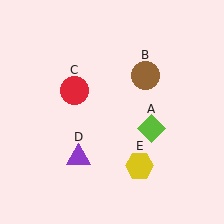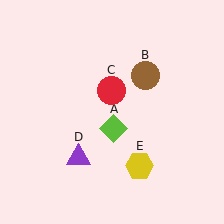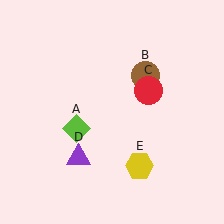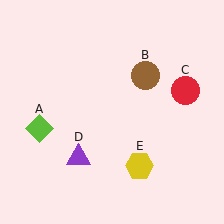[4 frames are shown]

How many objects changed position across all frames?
2 objects changed position: lime diamond (object A), red circle (object C).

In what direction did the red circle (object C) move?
The red circle (object C) moved right.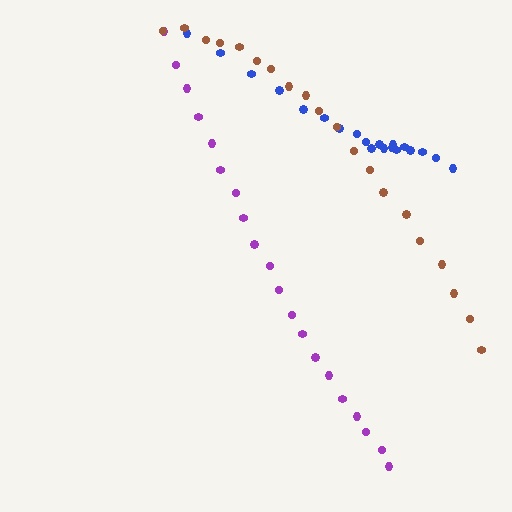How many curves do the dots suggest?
There are 3 distinct paths.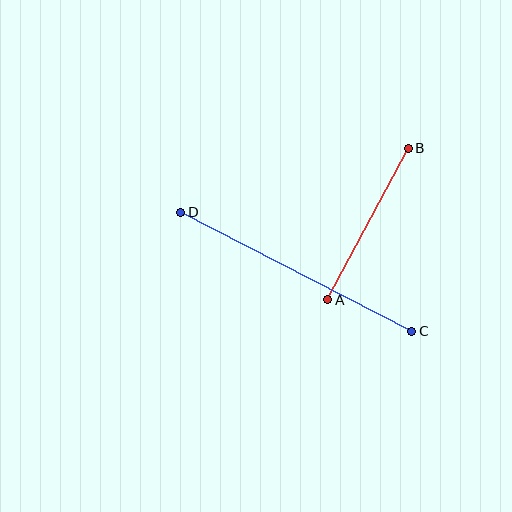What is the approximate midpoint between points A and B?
The midpoint is at approximately (368, 224) pixels.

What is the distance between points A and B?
The distance is approximately 171 pixels.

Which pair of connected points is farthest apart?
Points C and D are farthest apart.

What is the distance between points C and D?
The distance is approximately 260 pixels.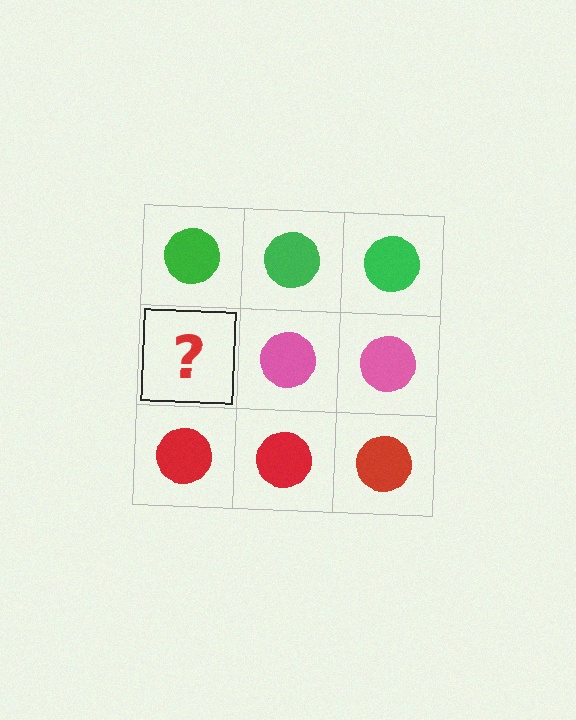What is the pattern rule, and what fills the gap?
The rule is that each row has a consistent color. The gap should be filled with a pink circle.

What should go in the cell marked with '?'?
The missing cell should contain a pink circle.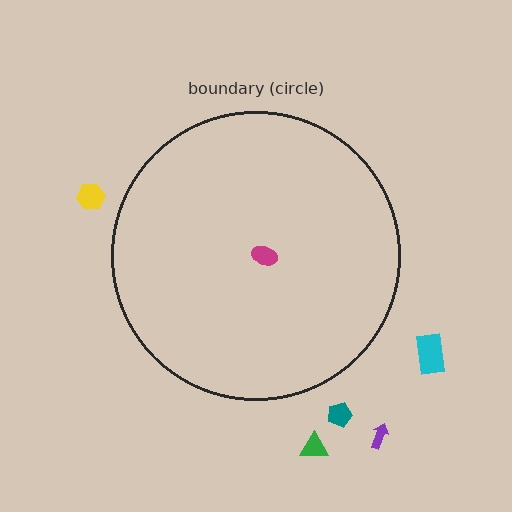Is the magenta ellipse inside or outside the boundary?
Inside.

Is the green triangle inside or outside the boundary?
Outside.